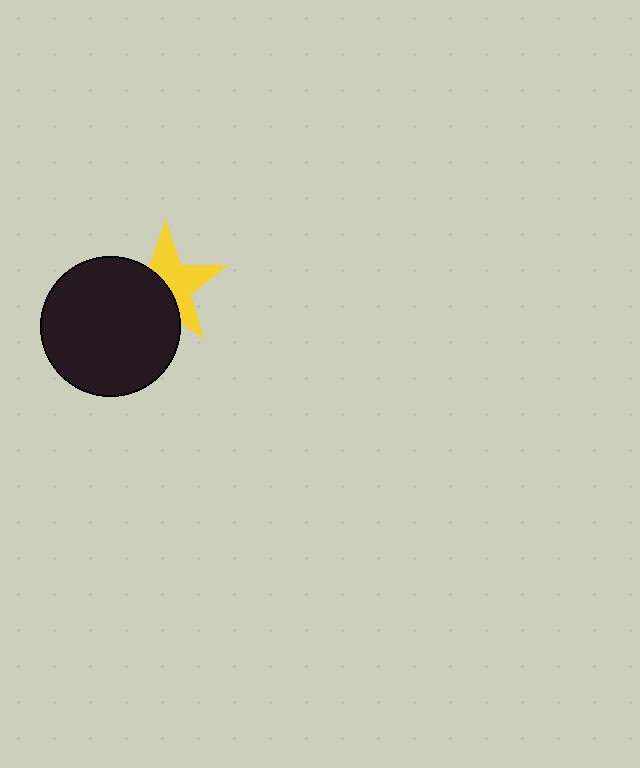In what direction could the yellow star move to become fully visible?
The yellow star could move toward the upper-right. That would shift it out from behind the black circle entirely.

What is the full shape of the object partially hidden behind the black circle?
The partially hidden object is a yellow star.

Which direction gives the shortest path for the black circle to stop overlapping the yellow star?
Moving toward the lower-left gives the shortest separation.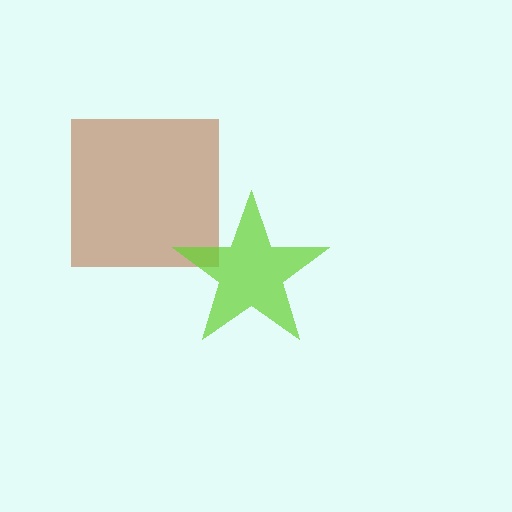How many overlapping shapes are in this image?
There are 2 overlapping shapes in the image.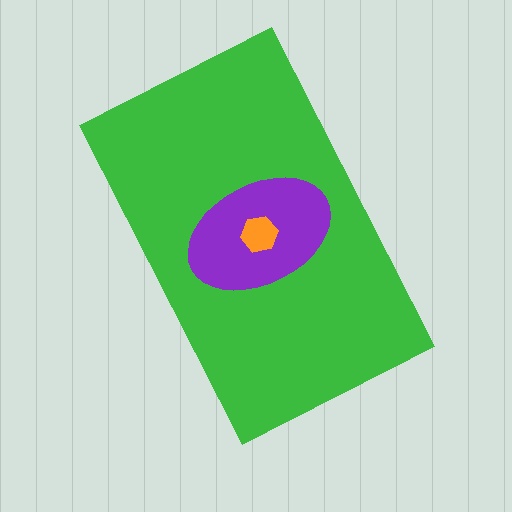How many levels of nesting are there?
3.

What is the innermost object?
The orange hexagon.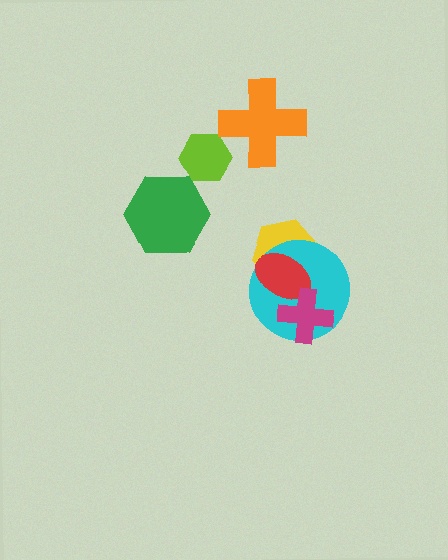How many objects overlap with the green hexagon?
0 objects overlap with the green hexagon.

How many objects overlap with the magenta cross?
2 objects overlap with the magenta cross.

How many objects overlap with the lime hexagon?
0 objects overlap with the lime hexagon.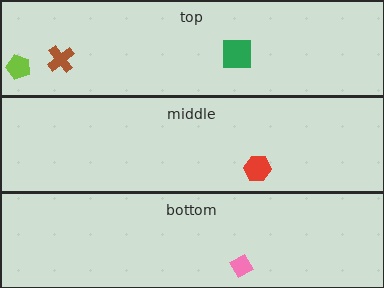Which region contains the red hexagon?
The middle region.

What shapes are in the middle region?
The red hexagon.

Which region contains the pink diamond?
The bottom region.